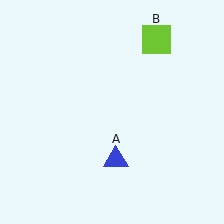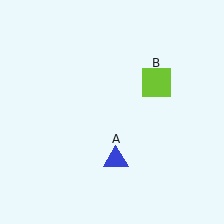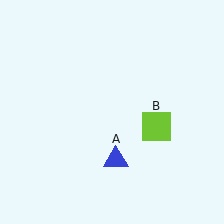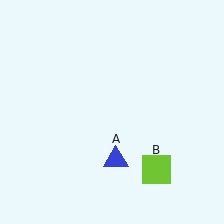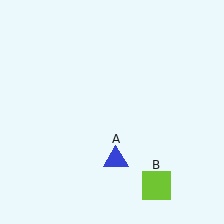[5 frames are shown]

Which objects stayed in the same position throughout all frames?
Blue triangle (object A) remained stationary.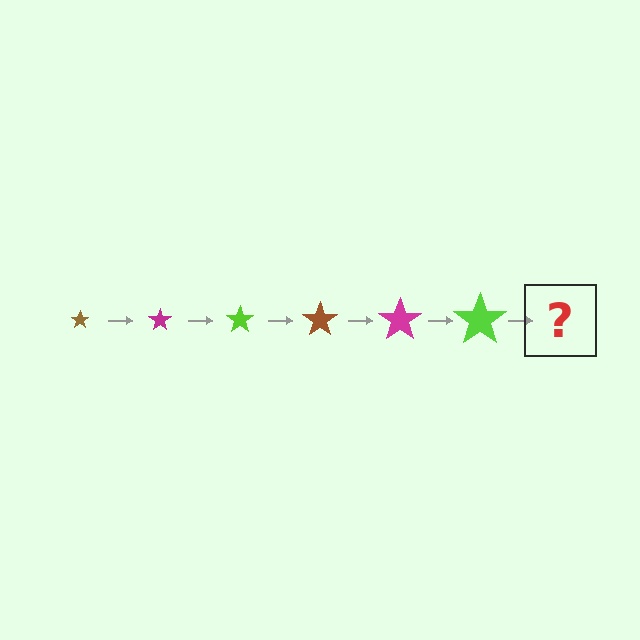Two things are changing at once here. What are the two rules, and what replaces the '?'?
The two rules are that the star grows larger each step and the color cycles through brown, magenta, and lime. The '?' should be a brown star, larger than the previous one.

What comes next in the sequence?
The next element should be a brown star, larger than the previous one.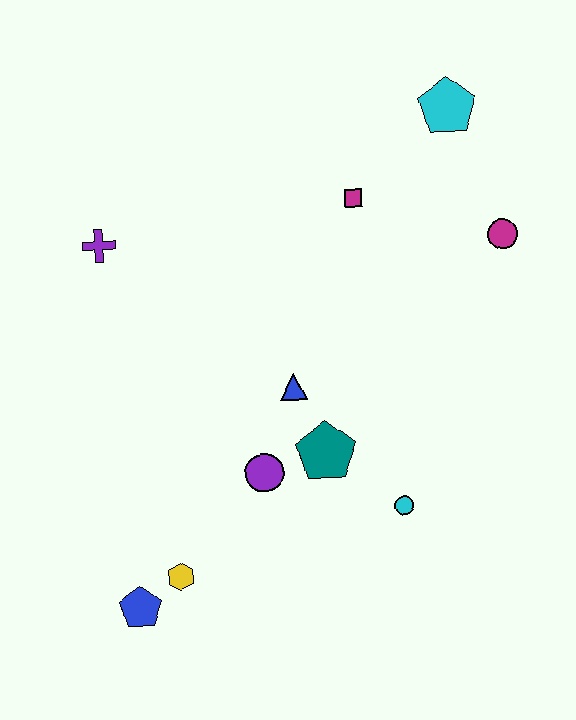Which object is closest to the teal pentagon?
The purple circle is closest to the teal pentagon.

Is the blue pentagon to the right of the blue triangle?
No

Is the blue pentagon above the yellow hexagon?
No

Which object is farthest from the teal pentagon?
The cyan pentagon is farthest from the teal pentagon.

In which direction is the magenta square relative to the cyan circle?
The magenta square is above the cyan circle.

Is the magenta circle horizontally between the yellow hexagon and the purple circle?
No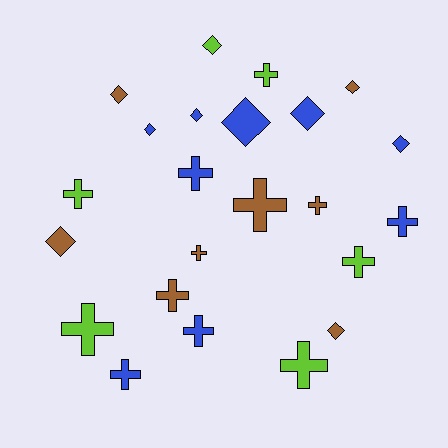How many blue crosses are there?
There are 4 blue crosses.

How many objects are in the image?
There are 23 objects.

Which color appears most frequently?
Blue, with 9 objects.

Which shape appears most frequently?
Cross, with 13 objects.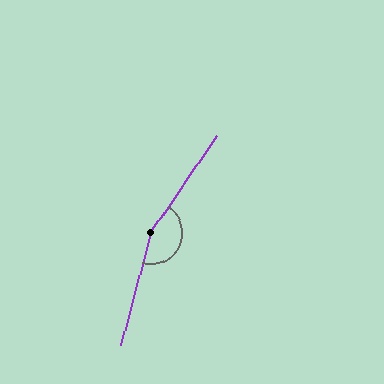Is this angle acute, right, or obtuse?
It is obtuse.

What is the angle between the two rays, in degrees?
Approximately 161 degrees.